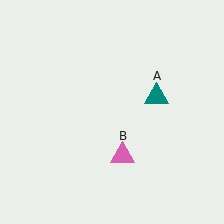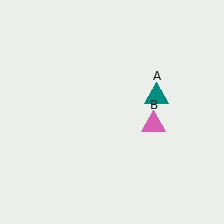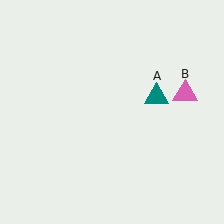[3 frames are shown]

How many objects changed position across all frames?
1 object changed position: pink triangle (object B).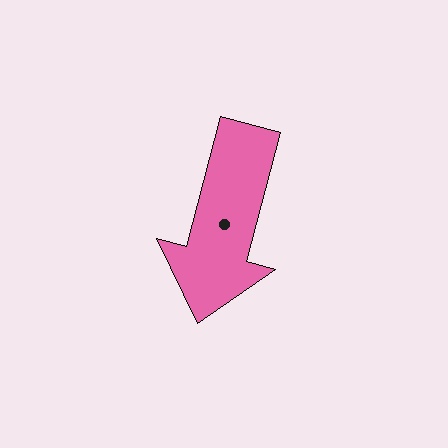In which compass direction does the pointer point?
South.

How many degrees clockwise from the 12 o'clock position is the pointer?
Approximately 195 degrees.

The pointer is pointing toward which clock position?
Roughly 6 o'clock.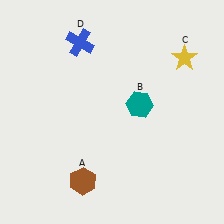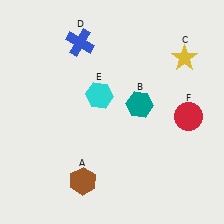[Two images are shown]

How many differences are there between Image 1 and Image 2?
There are 2 differences between the two images.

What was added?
A cyan hexagon (E), a red circle (F) were added in Image 2.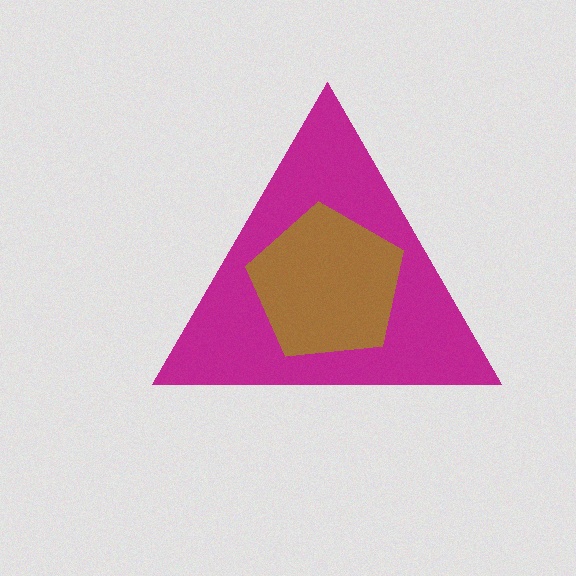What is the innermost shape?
The brown pentagon.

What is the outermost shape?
The magenta triangle.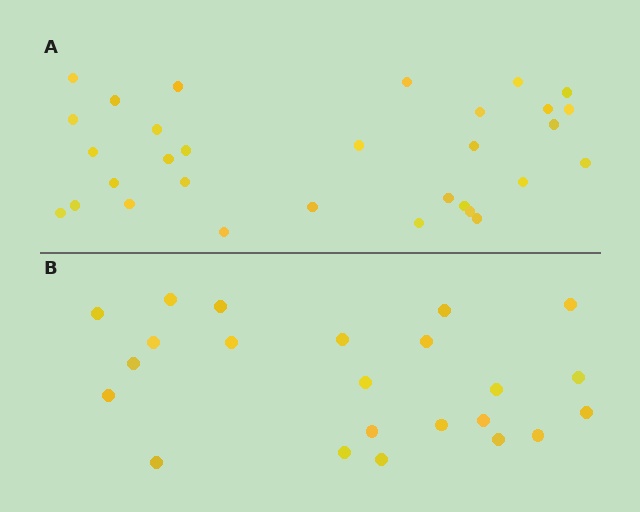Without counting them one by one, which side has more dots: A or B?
Region A (the top region) has more dots.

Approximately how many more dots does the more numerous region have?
Region A has roughly 8 or so more dots than region B.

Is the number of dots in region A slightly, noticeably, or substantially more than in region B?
Region A has noticeably more, but not dramatically so. The ratio is roughly 1.3 to 1.